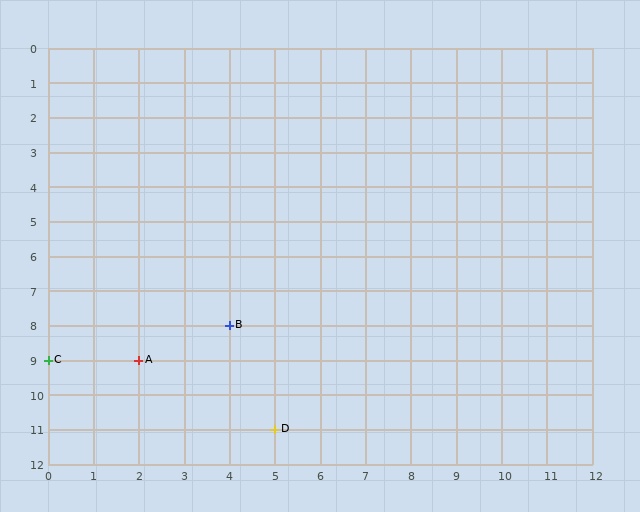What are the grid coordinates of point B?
Point B is at grid coordinates (4, 8).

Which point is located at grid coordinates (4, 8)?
Point B is at (4, 8).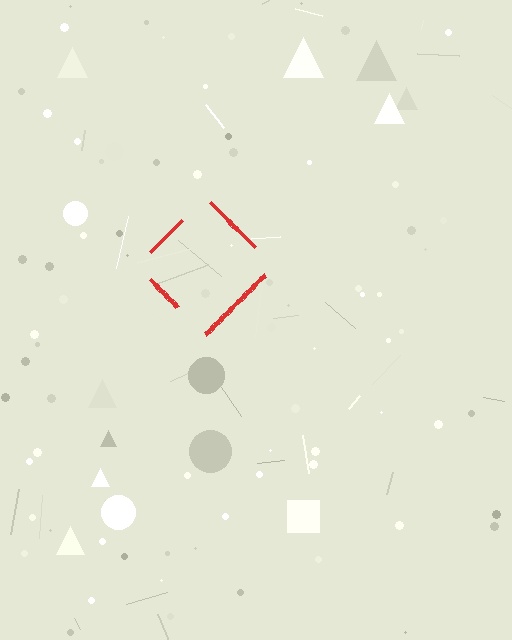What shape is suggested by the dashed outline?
The dashed outline suggests a diamond.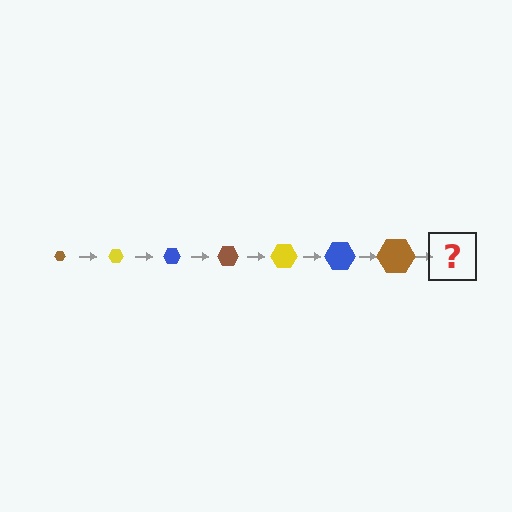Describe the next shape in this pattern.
It should be a yellow hexagon, larger than the previous one.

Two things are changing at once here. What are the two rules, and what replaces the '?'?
The two rules are that the hexagon grows larger each step and the color cycles through brown, yellow, and blue. The '?' should be a yellow hexagon, larger than the previous one.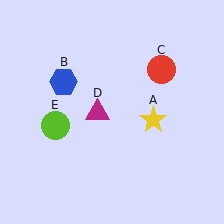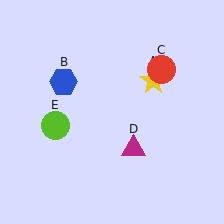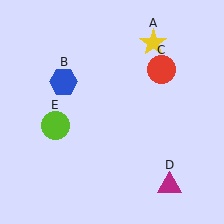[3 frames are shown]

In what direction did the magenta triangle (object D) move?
The magenta triangle (object D) moved down and to the right.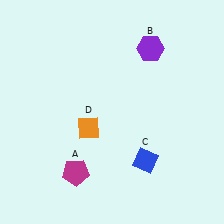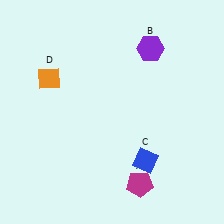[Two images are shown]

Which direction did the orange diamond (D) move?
The orange diamond (D) moved up.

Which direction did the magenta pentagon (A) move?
The magenta pentagon (A) moved right.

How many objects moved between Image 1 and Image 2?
2 objects moved between the two images.